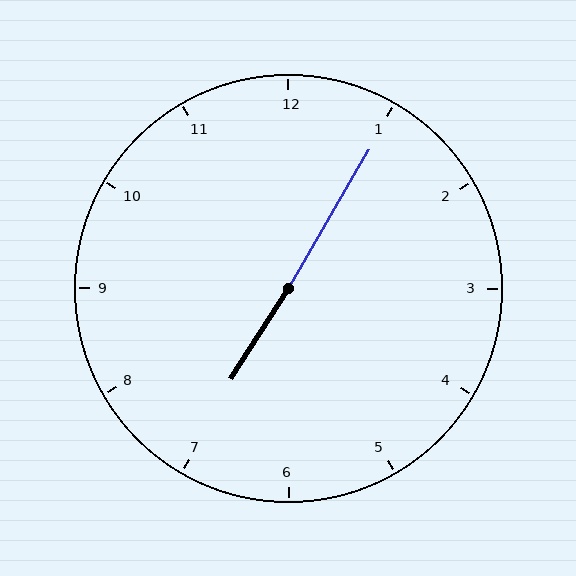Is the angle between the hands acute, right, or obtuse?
It is obtuse.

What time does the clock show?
7:05.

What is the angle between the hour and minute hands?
Approximately 178 degrees.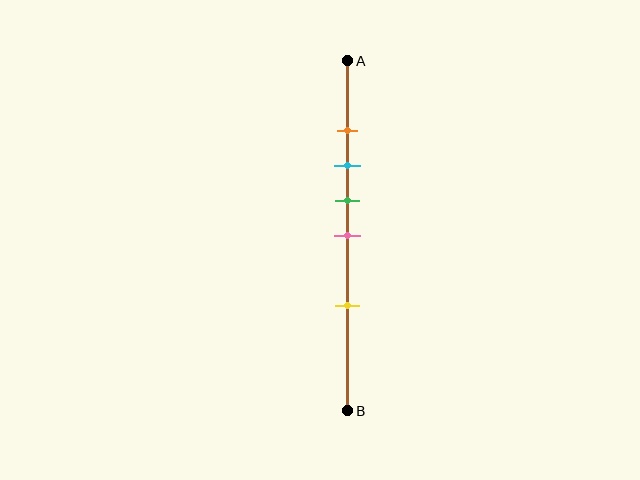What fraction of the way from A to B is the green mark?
The green mark is approximately 40% (0.4) of the way from A to B.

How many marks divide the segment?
There are 5 marks dividing the segment.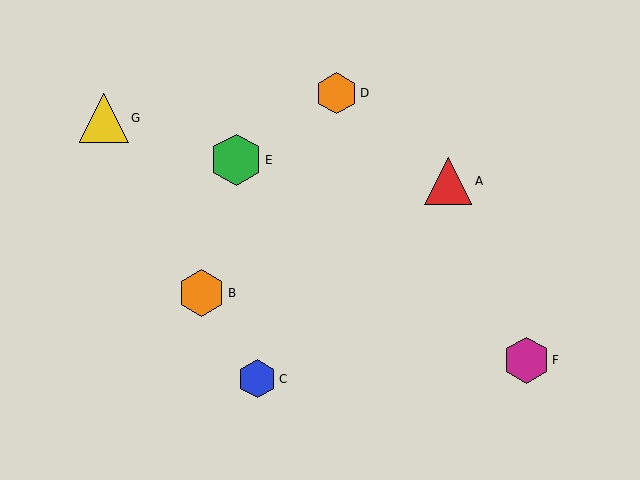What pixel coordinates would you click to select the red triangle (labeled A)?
Click at (448, 181) to select the red triangle A.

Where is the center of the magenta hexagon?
The center of the magenta hexagon is at (526, 360).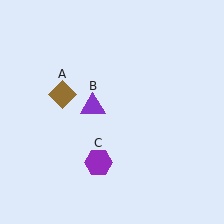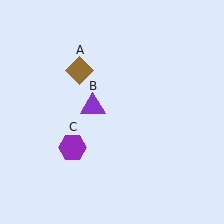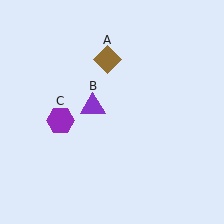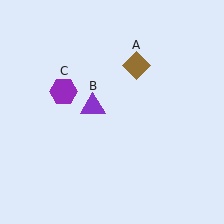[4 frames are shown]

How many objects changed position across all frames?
2 objects changed position: brown diamond (object A), purple hexagon (object C).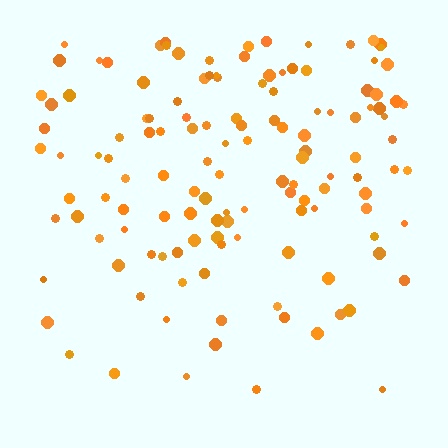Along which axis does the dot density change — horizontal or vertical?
Vertical.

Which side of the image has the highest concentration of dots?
The top.